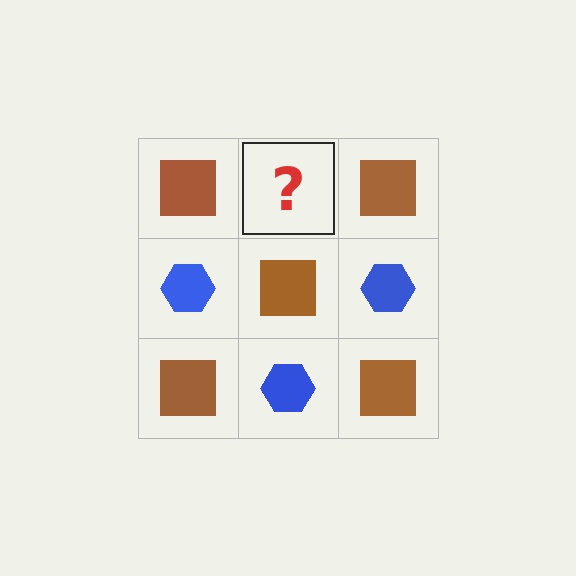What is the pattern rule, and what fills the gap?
The rule is that it alternates brown square and blue hexagon in a checkerboard pattern. The gap should be filled with a blue hexagon.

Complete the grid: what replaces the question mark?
The question mark should be replaced with a blue hexagon.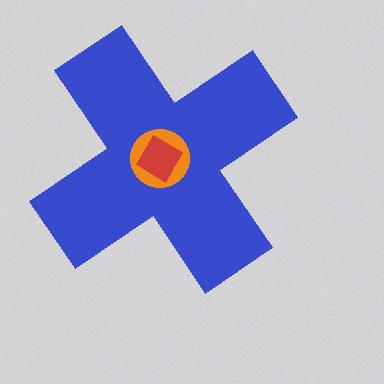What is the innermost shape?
The red diamond.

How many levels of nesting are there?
3.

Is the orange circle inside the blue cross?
Yes.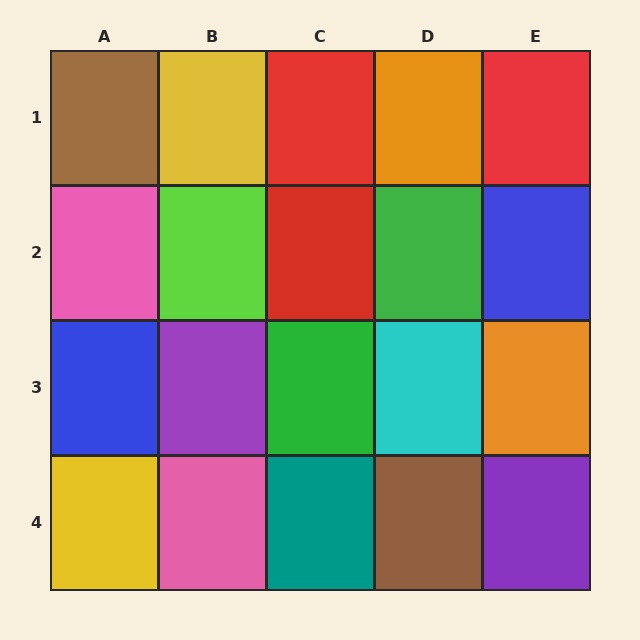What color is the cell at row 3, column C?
Green.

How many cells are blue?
2 cells are blue.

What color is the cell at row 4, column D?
Brown.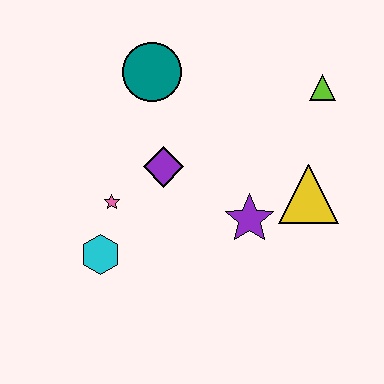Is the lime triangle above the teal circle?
No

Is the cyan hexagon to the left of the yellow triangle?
Yes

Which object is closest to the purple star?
The yellow triangle is closest to the purple star.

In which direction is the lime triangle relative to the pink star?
The lime triangle is to the right of the pink star.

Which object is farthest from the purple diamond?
The lime triangle is farthest from the purple diamond.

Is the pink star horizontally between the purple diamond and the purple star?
No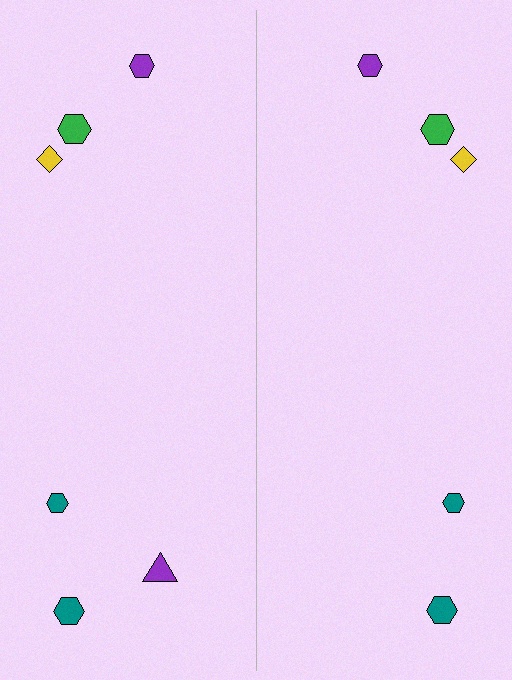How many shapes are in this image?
There are 11 shapes in this image.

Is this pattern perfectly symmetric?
No, the pattern is not perfectly symmetric. A purple triangle is missing from the right side.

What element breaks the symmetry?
A purple triangle is missing from the right side.